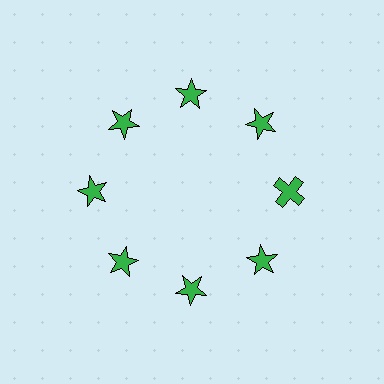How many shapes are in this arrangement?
There are 8 shapes arranged in a ring pattern.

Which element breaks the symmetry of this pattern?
The green cross at roughly the 3 o'clock position breaks the symmetry. All other shapes are green stars.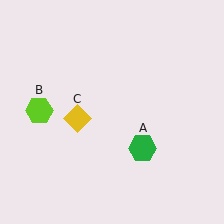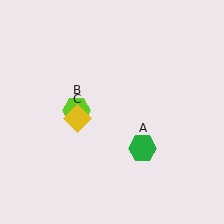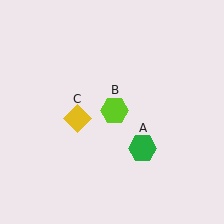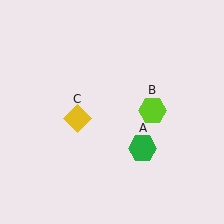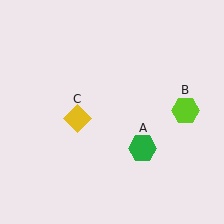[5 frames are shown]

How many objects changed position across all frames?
1 object changed position: lime hexagon (object B).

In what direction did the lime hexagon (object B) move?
The lime hexagon (object B) moved right.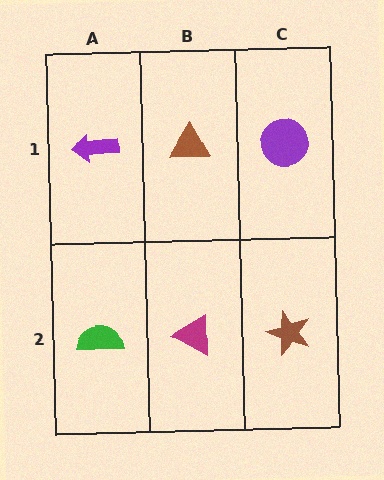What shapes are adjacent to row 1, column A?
A green semicircle (row 2, column A), a brown triangle (row 1, column B).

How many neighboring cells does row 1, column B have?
3.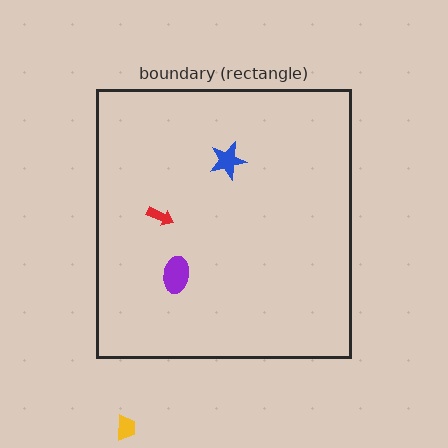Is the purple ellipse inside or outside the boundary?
Inside.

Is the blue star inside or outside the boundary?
Inside.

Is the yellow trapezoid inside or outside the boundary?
Outside.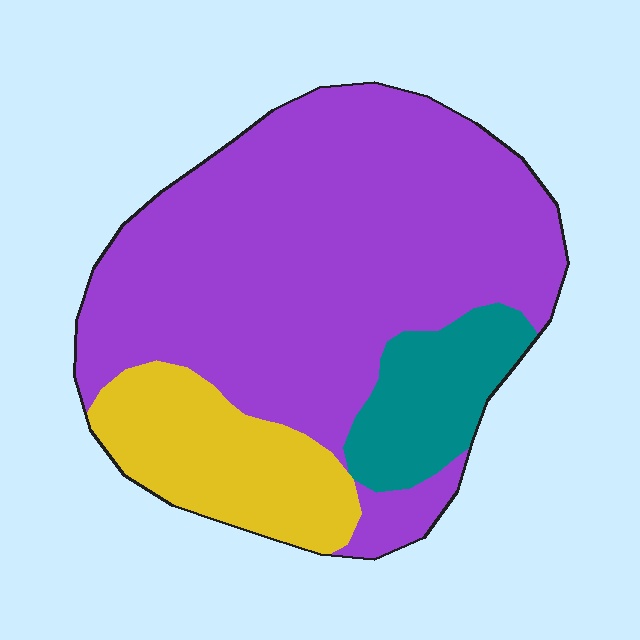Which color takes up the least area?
Teal, at roughly 10%.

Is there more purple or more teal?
Purple.